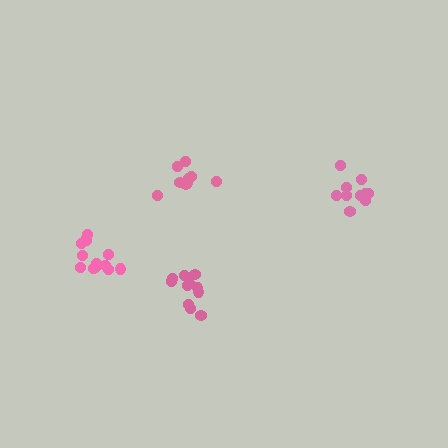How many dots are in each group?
Group 1: 10 dots, Group 2: 11 dots, Group 3: 9 dots, Group 4: 13 dots (43 total).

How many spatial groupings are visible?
There are 4 spatial groupings.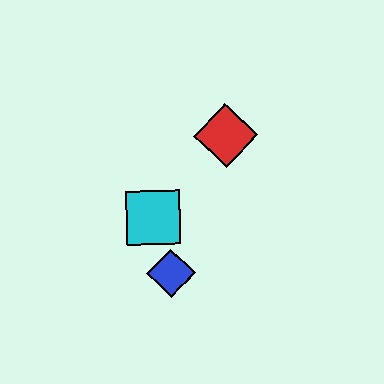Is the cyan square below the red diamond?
Yes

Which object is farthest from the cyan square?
The red diamond is farthest from the cyan square.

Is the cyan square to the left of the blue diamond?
Yes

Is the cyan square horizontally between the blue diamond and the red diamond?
No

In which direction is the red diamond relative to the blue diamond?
The red diamond is above the blue diamond.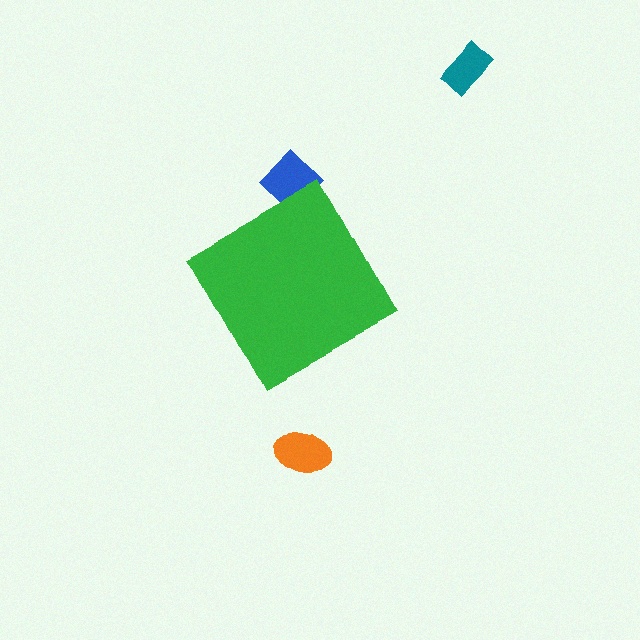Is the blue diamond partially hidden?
Yes, the blue diamond is partially hidden behind the green diamond.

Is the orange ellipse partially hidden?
No, the orange ellipse is fully visible.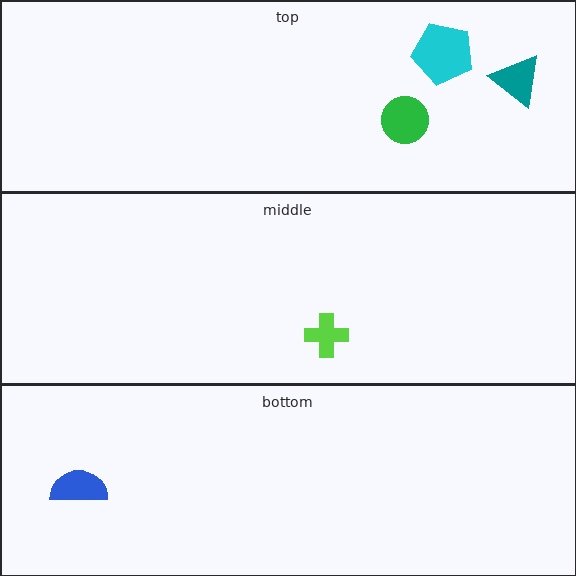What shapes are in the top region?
The cyan pentagon, the teal triangle, the green circle.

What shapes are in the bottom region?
The blue semicircle.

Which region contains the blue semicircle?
The bottom region.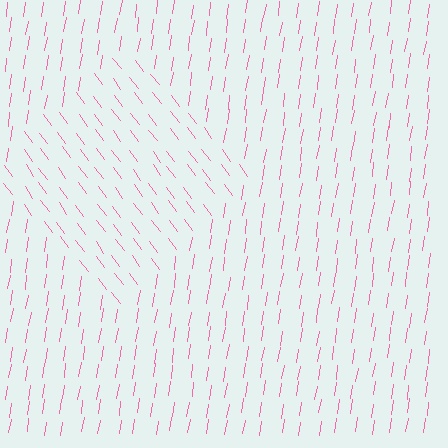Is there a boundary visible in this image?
Yes, there is a texture boundary formed by a change in line orientation.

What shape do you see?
I see a diamond.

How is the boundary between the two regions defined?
The boundary is defined purely by a change in line orientation (approximately 45 degrees difference). All lines are the same color and thickness.